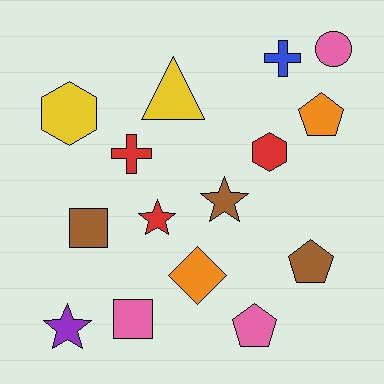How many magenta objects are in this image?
There are no magenta objects.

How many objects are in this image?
There are 15 objects.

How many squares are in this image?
There are 2 squares.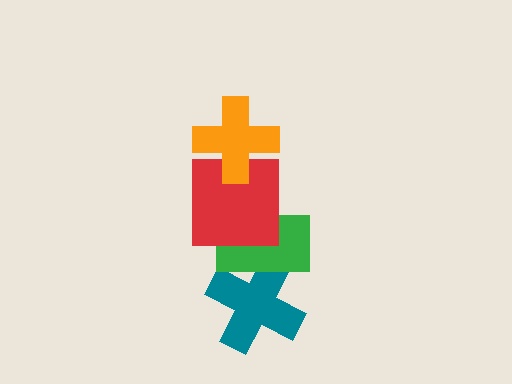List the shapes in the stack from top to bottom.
From top to bottom: the orange cross, the red square, the green rectangle, the teal cross.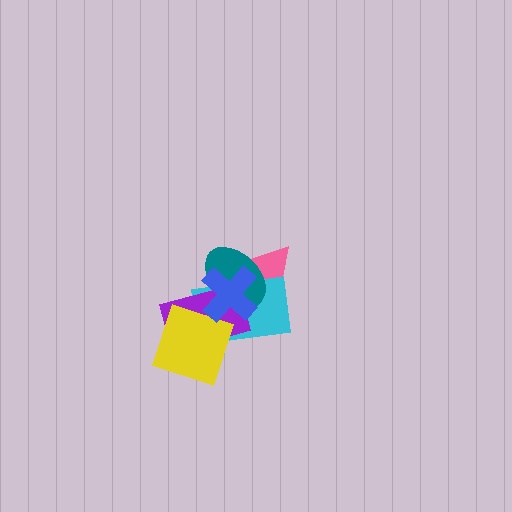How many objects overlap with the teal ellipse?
4 objects overlap with the teal ellipse.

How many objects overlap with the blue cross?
5 objects overlap with the blue cross.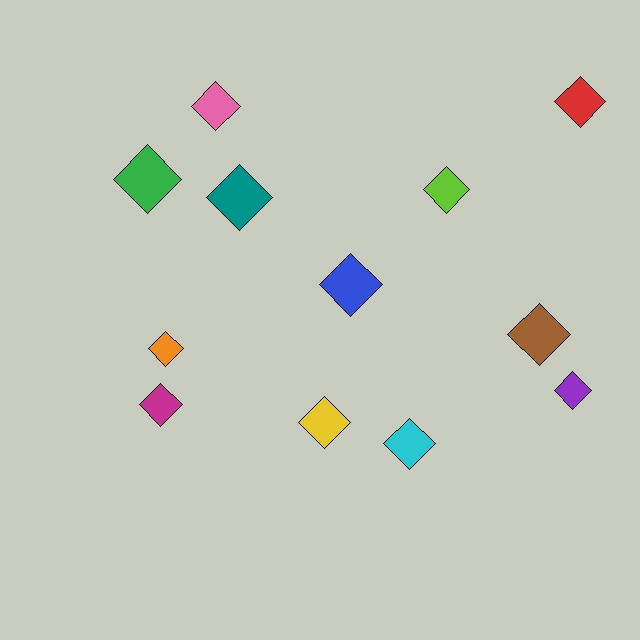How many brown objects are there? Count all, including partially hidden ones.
There is 1 brown object.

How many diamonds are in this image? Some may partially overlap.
There are 12 diamonds.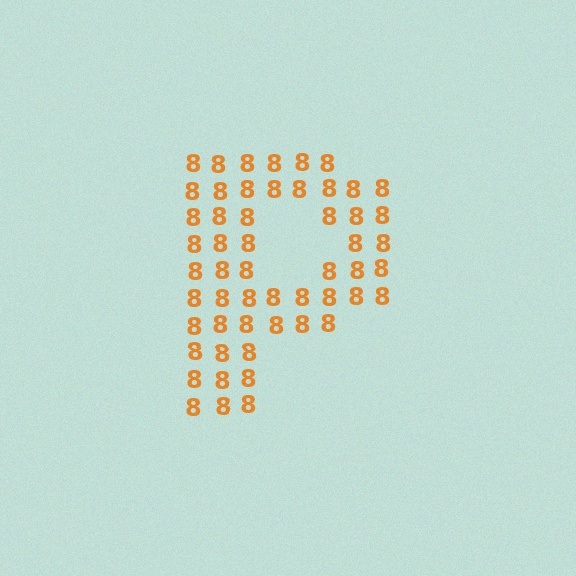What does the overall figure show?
The overall figure shows the letter P.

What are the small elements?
The small elements are digit 8's.